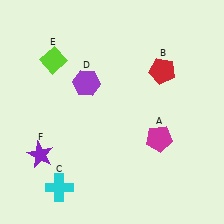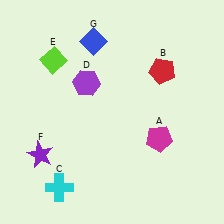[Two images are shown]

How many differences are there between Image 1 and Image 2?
There is 1 difference between the two images.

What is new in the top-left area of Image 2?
A blue diamond (G) was added in the top-left area of Image 2.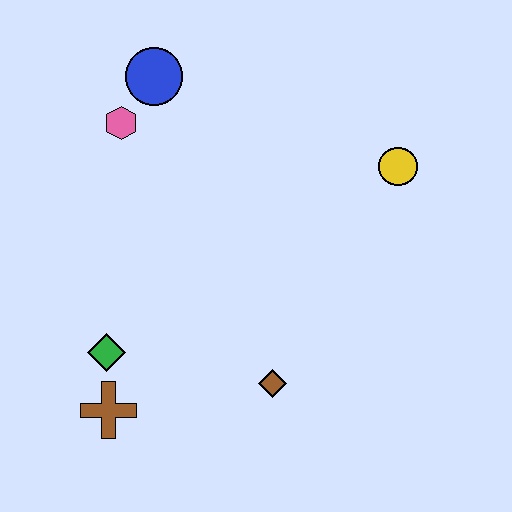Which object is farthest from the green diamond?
The yellow circle is farthest from the green diamond.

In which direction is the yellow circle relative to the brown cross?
The yellow circle is to the right of the brown cross.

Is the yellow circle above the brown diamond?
Yes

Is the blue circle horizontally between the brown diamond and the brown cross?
Yes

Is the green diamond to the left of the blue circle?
Yes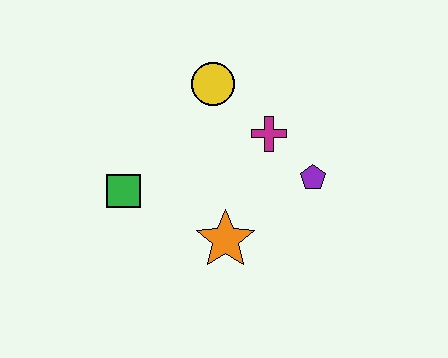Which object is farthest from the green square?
The purple pentagon is farthest from the green square.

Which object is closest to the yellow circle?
The magenta cross is closest to the yellow circle.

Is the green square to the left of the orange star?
Yes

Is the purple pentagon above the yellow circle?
No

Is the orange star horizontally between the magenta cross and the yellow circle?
Yes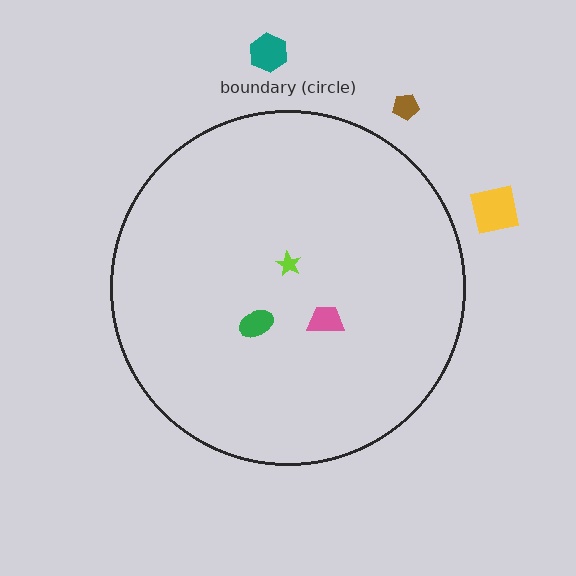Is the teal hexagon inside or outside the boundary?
Outside.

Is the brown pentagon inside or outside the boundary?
Outside.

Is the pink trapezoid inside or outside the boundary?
Inside.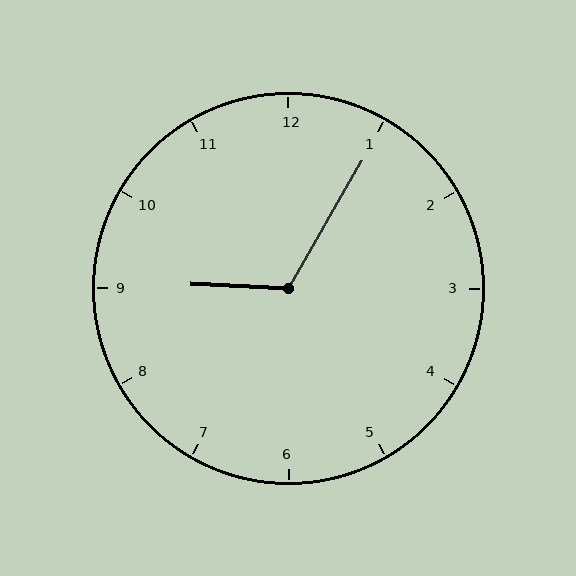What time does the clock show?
9:05.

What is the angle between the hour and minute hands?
Approximately 118 degrees.